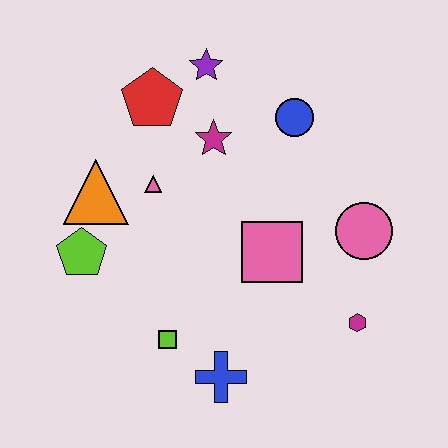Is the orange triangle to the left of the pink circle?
Yes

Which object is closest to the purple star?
The red pentagon is closest to the purple star.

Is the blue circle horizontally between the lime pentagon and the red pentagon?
No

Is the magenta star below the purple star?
Yes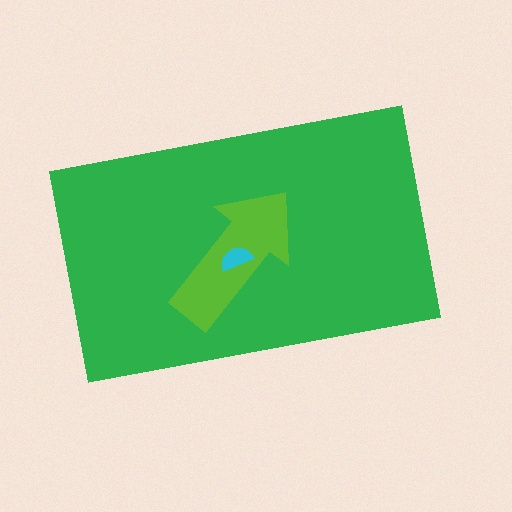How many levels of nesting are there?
3.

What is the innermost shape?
The cyan semicircle.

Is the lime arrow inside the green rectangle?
Yes.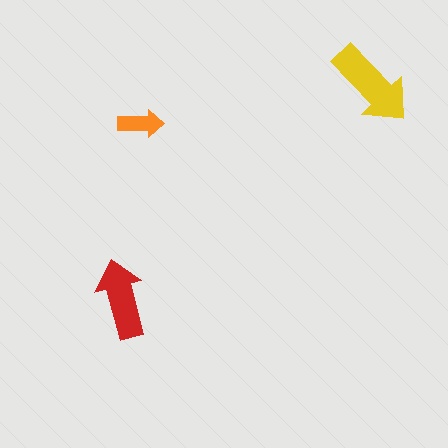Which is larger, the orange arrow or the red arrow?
The red one.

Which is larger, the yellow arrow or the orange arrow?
The yellow one.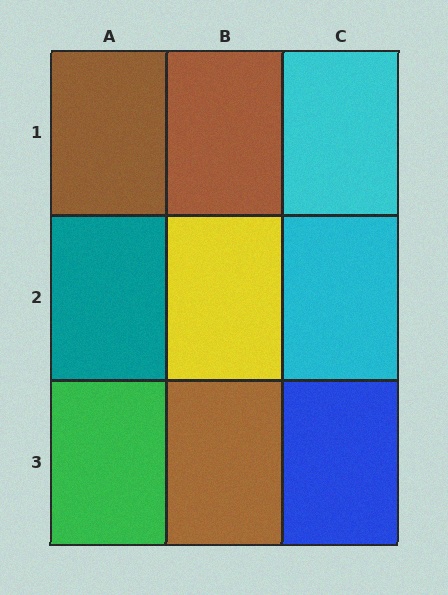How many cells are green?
1 cell is green.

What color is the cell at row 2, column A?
Teal.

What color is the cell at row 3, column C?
Blue.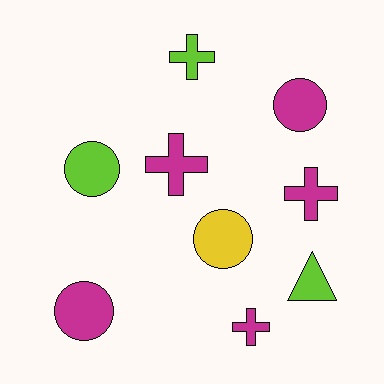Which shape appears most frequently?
Circle, with 4 objects.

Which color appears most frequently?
Magenta, with 5 objects.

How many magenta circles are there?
There are 2 magenta circles.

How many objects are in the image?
There are 9 objects.